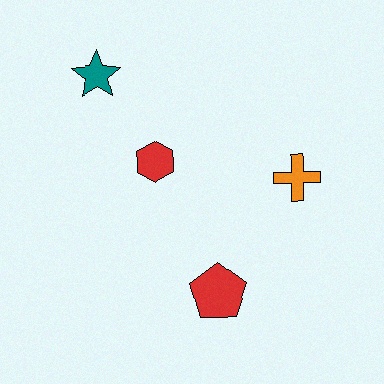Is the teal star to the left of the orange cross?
Yes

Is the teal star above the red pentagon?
Yes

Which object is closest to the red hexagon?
The teal star is closest to the red hexagon.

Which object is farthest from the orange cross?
The teal star is farthest from the orange cross.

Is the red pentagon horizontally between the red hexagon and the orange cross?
Yes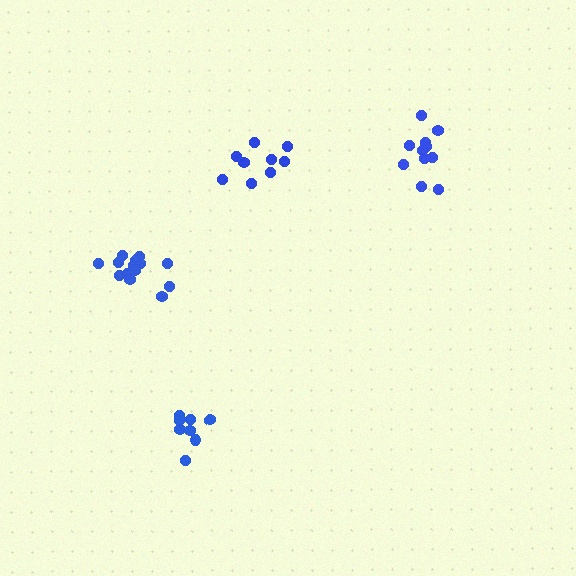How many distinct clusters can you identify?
There are 4 distinct clusters.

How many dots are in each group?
Group 1: 8 dots, Group 2: 14 dots, Group 3: 11 dots, Group 4: 9 dots (42 total).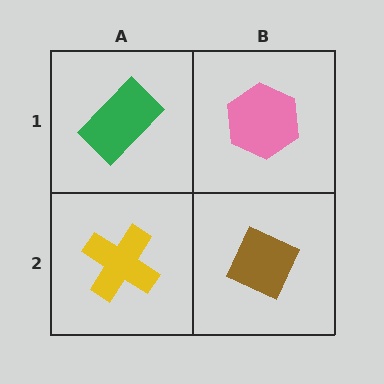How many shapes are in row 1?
2 shapes.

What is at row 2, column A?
A yellow cross.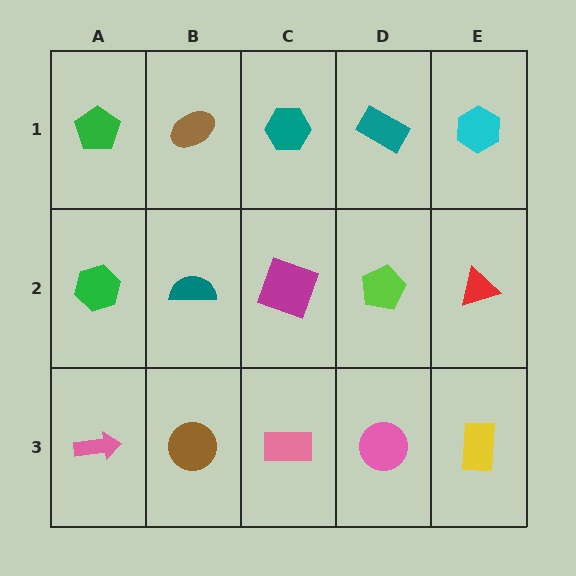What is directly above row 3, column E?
A red triangle.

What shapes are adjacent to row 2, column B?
A brown ellipse (row 1, column B), a brown circle (row 3, column B), a green hexagon (row 2, column A), a magenta square (row 2, column C).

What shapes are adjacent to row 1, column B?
A teal semicircle (row 2, column B), a green pentagon (row 1, column A), a teal hexagon (row 1, column C).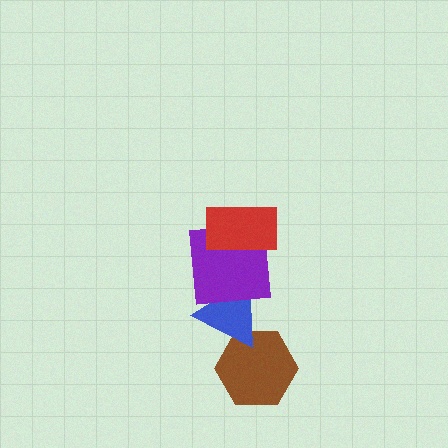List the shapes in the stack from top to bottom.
From top to bottom: the red rectangle, the purple square, the blue triangle, the brown hexagon.